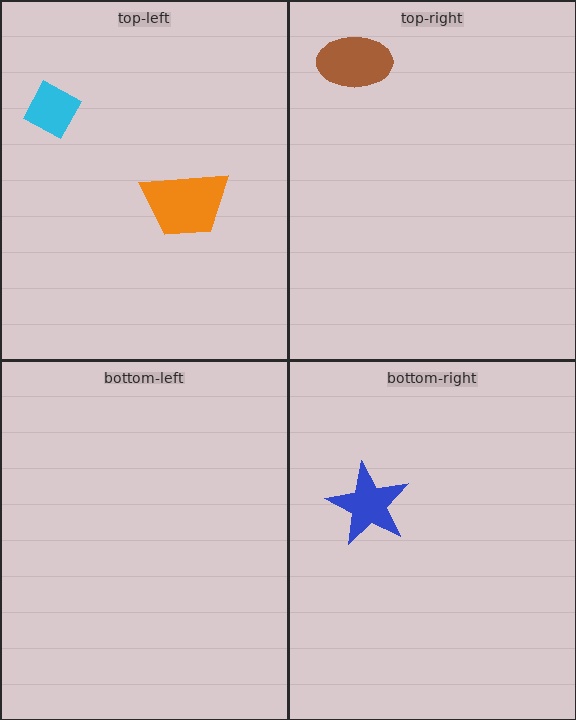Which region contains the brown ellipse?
The top-right region.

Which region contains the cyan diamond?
The top-left region.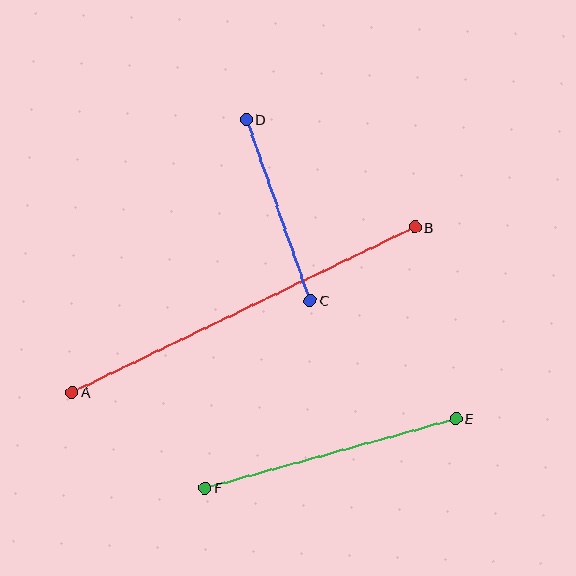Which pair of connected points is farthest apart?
Points A and B are farthest apart.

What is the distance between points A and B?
The distance is approximately 381 pixels.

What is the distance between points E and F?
The distance is approximately 260 pixels.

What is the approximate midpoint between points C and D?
The midpoint is at approximately (278, 210) pixels.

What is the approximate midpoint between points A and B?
The midpoint is at approximately (244, 310) pixels.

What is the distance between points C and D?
The distance is approximately 192 pixels.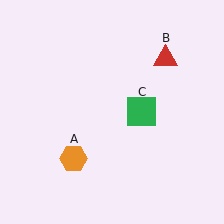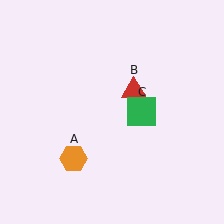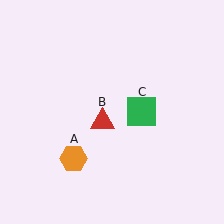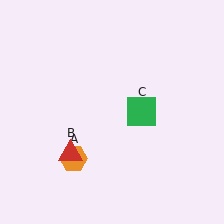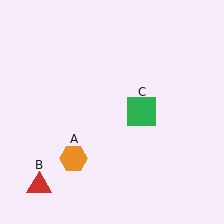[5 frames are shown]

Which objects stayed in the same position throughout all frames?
Orange hexagon (object A) and green square (object C) remained stationary.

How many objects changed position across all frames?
1 object changed position: red triangle (object B).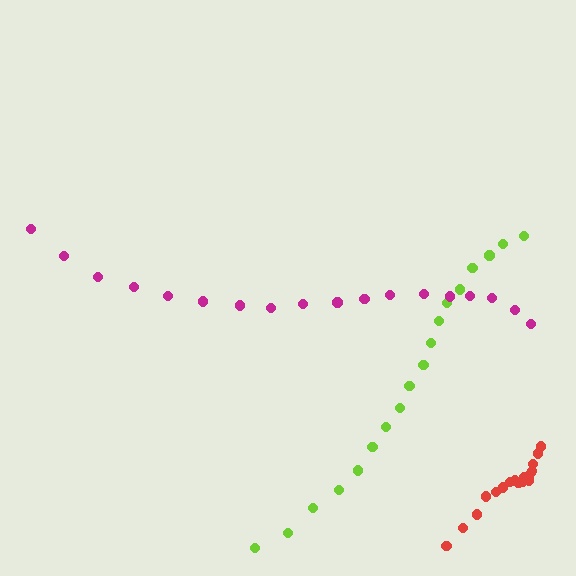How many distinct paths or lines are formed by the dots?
There are 3 distinct paths.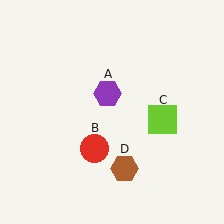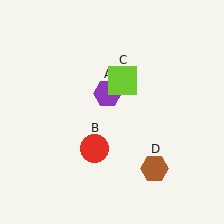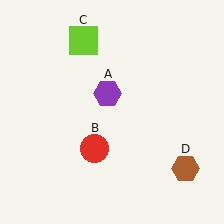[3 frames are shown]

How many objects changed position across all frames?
2 objects changed position: lime square (object C), brown hexagon (object D).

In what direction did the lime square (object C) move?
The lime square (object C) moved up and to the left.